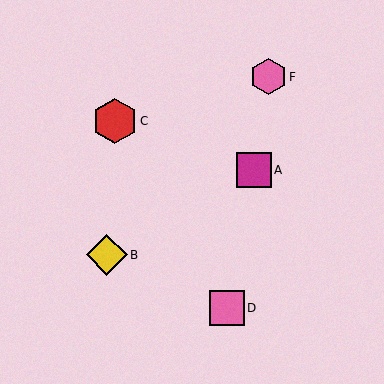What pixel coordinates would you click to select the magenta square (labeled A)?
Click at (254, 170) to select the magenta square A.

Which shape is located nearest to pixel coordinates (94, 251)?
The yellow diamond (labeled B) at (107, 255) is nearest to that location.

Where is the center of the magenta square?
The center of the magenta square is at (254, 170).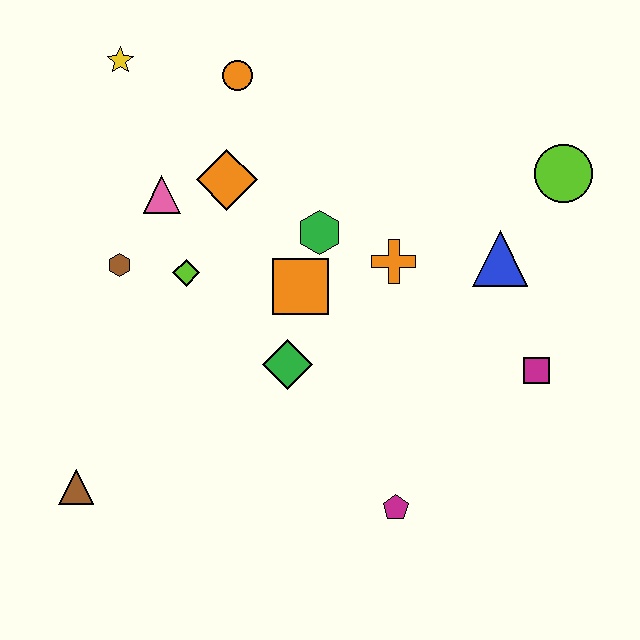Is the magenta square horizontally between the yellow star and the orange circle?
No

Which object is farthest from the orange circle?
The magenta pentagon is farthest from the orange circle.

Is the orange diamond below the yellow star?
Yes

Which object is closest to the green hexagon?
The orange square is closest to the green hexagon.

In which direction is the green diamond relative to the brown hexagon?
The green diamond is to the right of the brown hexagon.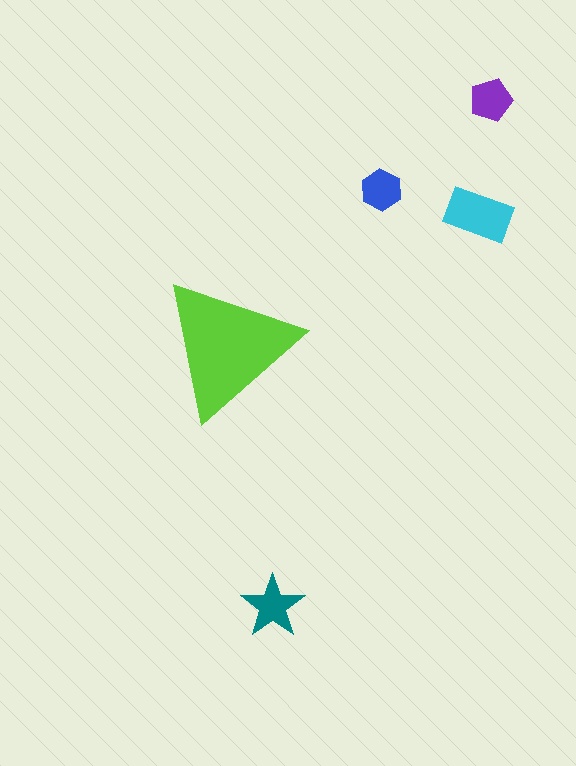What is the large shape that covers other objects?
A lime triangle.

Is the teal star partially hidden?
No, the teal star is fully visible.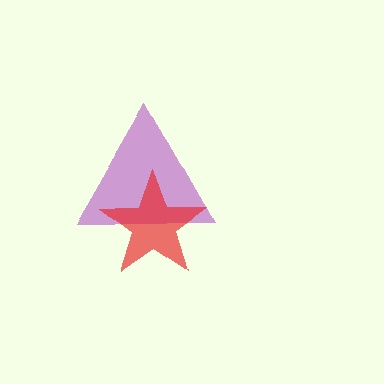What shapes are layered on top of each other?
The layered shapes are: a purple triangle, a red star.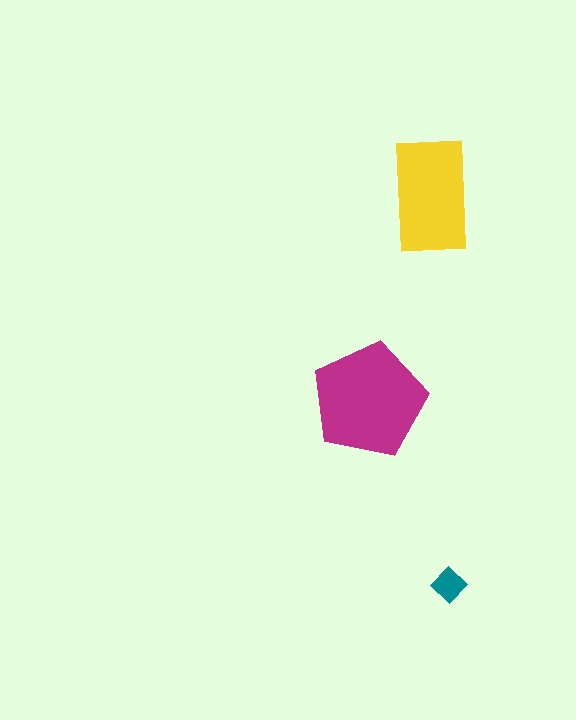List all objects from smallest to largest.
The teal diamond, the yellow rectangle, the magenta pentagon.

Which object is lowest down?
The teal diamond is bottommost.